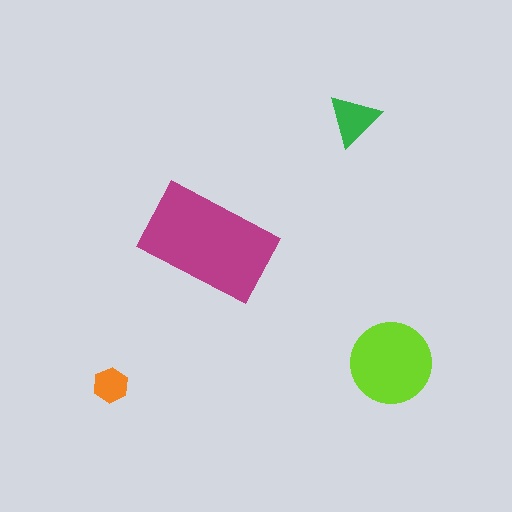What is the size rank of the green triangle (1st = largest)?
3rd.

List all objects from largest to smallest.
The magenta rectangle, the lime circle, the green triangle, the orange hexagon.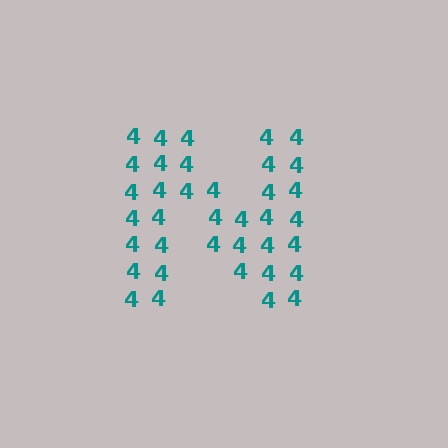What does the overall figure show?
The overall figure shows the letter N.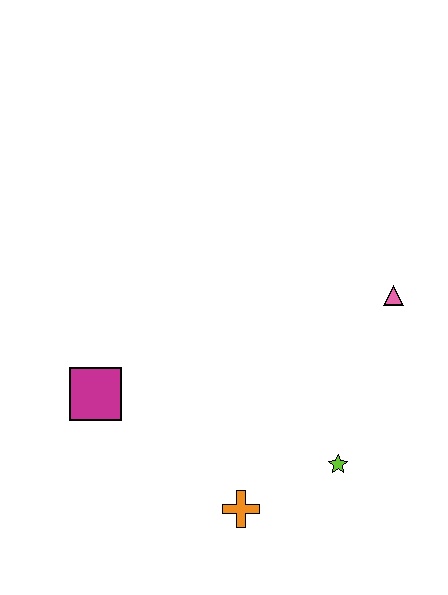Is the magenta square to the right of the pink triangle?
No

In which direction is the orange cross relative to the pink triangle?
The orange cross is below the pink triangle.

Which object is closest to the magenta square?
The orange cross is closest to the magenta square.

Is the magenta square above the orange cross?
Yes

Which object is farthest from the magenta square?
The pink triangle is farthest from the magenta square.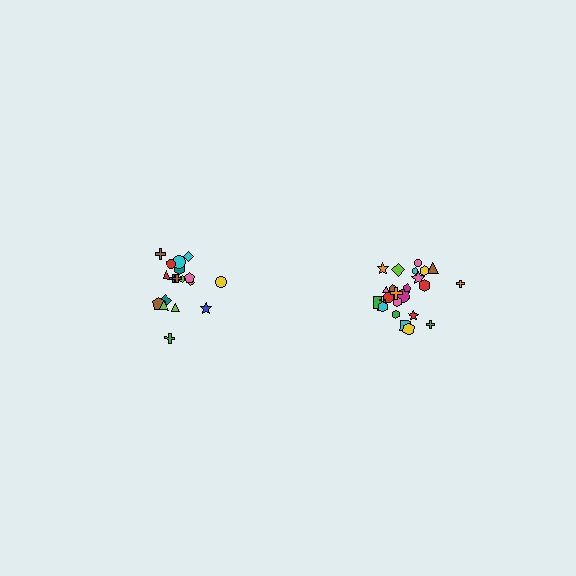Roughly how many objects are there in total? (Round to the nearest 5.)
Roughly 45 objects in total.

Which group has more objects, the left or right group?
The right group.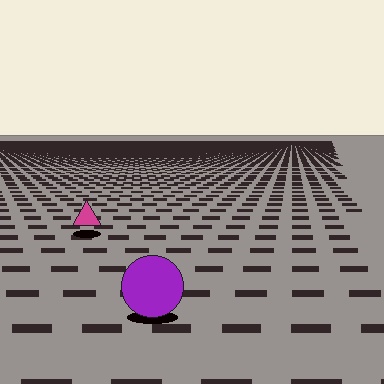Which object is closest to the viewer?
The purple circle is closest. The texture marks near it are larger and more spread out.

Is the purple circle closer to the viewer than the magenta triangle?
Yes. The purple circle is closer — you can tell from the texture gradient: the ground texture is coarser near it.